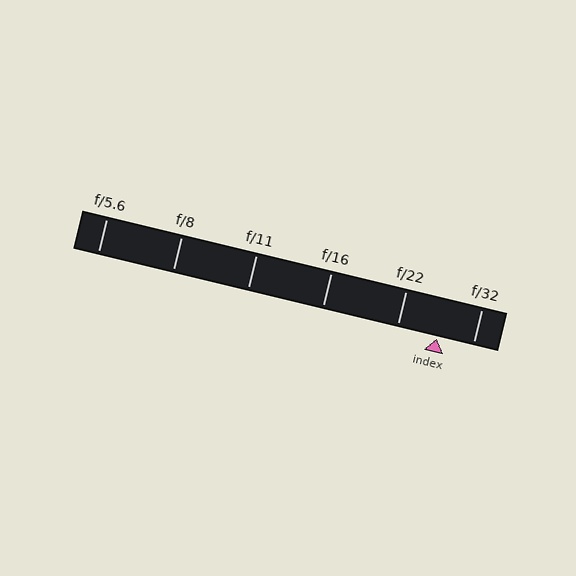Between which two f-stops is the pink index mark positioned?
The index mark is between f/22 and f/32.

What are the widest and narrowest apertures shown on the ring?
The widest aperture shown is f/5.6 and the narrowest is f/32.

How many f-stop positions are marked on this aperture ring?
There are 6 f-stop positions marked.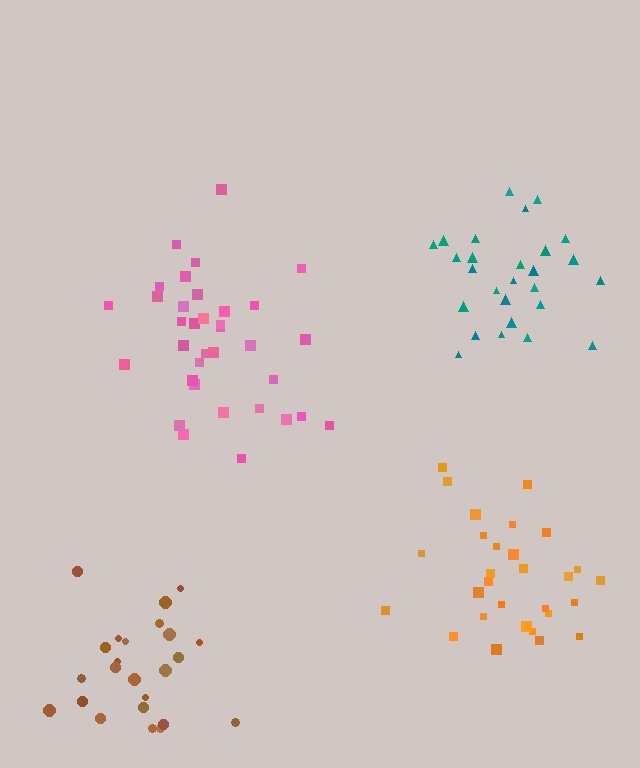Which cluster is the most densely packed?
Teal.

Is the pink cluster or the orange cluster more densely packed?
Pink.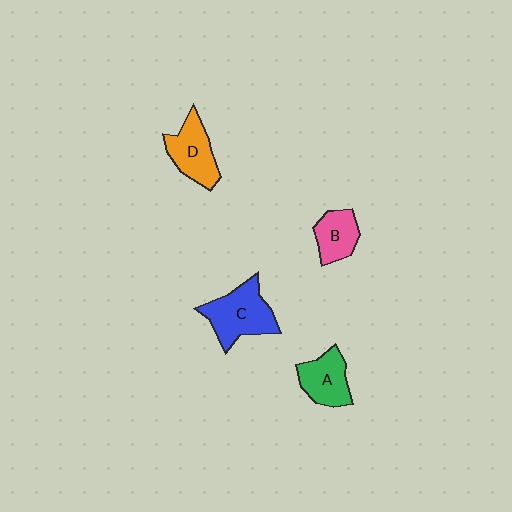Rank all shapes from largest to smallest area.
From largest to smallest: C (blue), D (orange), A (green), B (pink).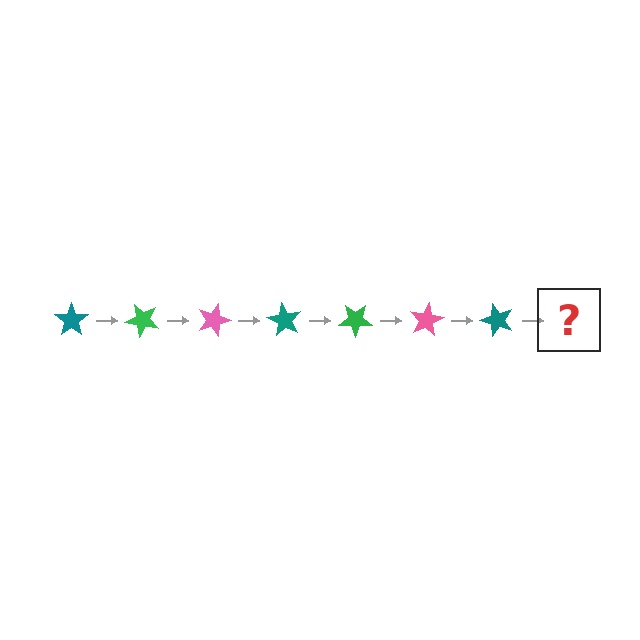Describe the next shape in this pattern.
It should be a green star, rotated 315 degrees from the start.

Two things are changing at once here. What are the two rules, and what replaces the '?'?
The two rules are that it rotates 45 degrees each step and the color cycles through teal, green, and pink. The '?' should be a green star, rotated 315 degrees from the start.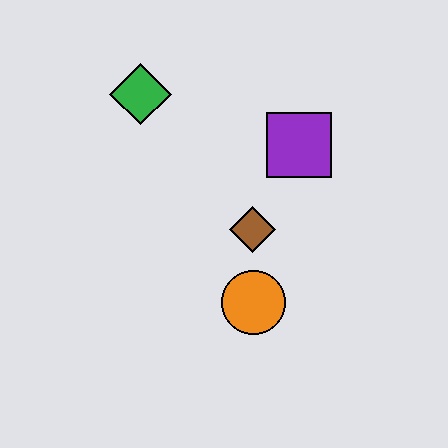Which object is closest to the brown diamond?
The orange circle is closest to the brown diamond.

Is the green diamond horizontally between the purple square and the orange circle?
No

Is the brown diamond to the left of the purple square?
Yes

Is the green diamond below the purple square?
No